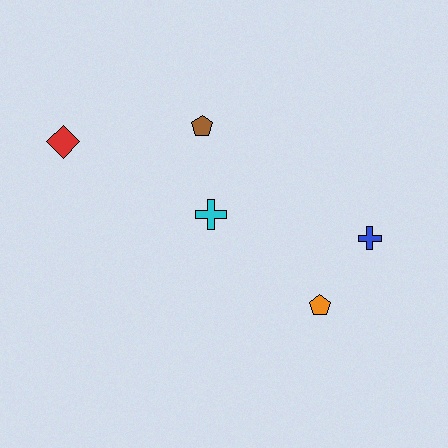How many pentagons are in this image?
There are 2 pentagons.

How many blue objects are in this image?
There is 1 blue object.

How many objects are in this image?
There are 5 objects.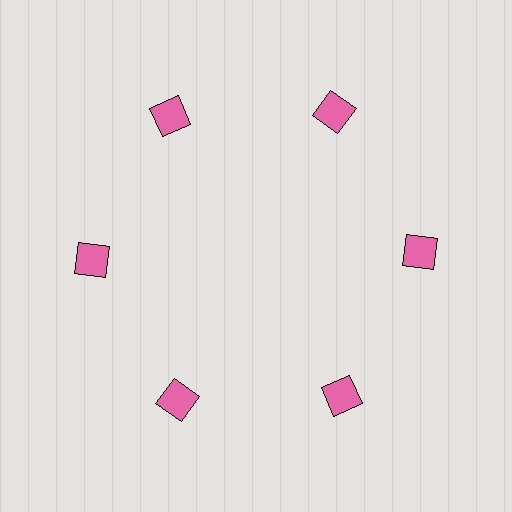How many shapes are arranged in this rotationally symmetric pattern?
There are 6 shapes, arranged in 6 groups of 1.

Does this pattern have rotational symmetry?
Yes, this pattern has 6-fold rotational symmetry. It looks the same after rotating 60 degrees around the center.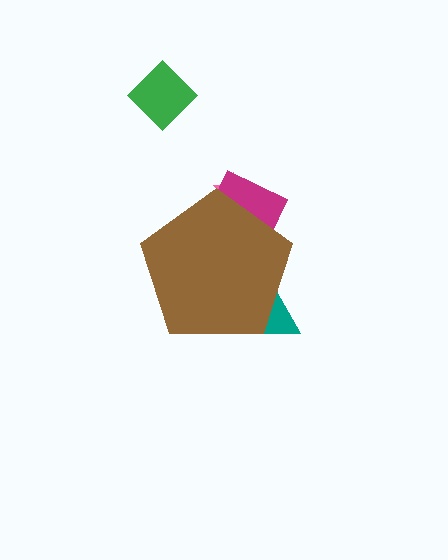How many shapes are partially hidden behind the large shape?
3 shapes are partially hidden.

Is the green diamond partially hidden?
No, the green diamond is fully visible.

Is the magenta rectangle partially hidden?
Yes, the magenta rectangle is partially hidden behind the brown pentagon.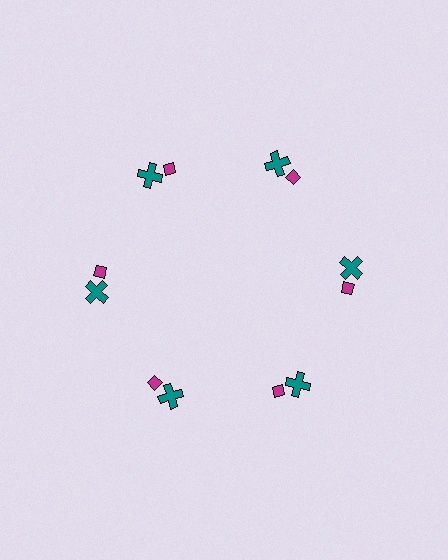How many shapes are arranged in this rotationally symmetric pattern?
There are 12 shapes, arranged in 6 groups of 2.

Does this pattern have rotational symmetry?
Yes, this pattern has 6-fold rotational symmetry. It looks the same after rotating 60 degrees around the center.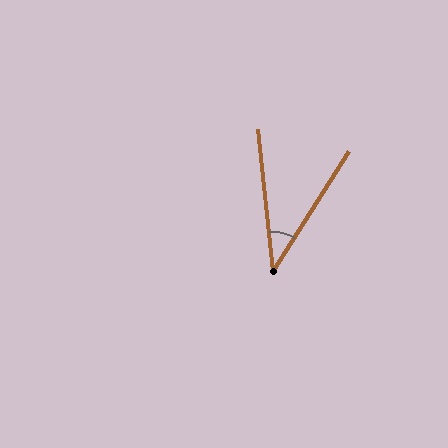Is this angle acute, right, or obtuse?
It is acute.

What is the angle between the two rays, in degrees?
Approximately 39 degrees.